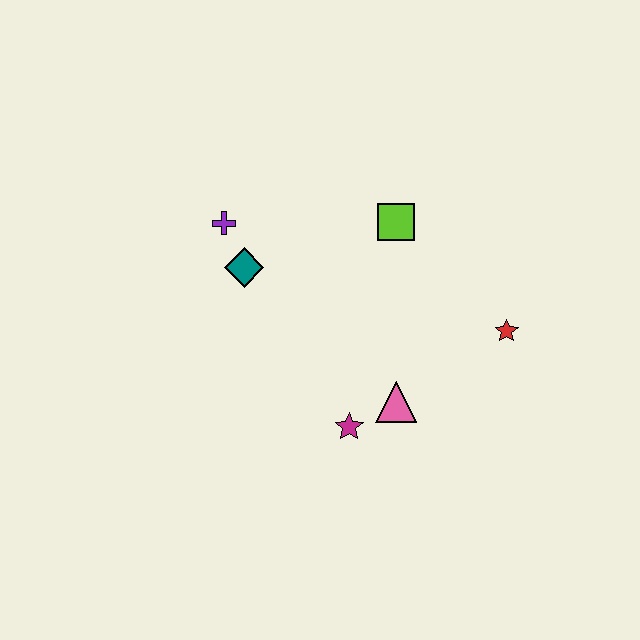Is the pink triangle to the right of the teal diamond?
Yes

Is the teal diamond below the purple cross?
Yes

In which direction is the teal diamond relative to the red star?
The teal diamond is to the left of the red star.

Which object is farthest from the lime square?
The magenta star is farthest from the lime square.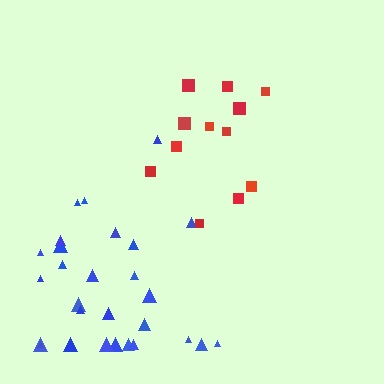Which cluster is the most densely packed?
Blue.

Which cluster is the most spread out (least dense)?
Red.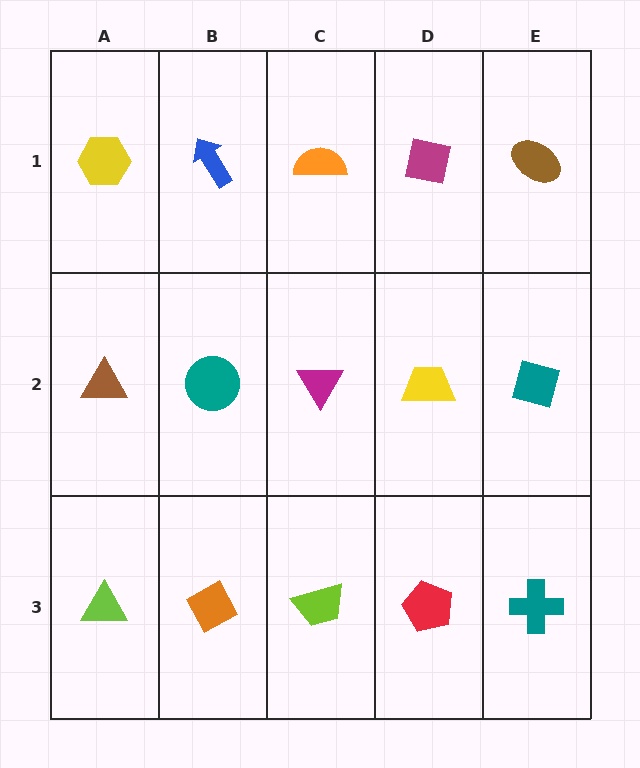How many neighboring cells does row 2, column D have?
4.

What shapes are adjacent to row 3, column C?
A magenta triangle (row 2, column C), an orange diamond (row 3, column B), a red pentagon (row 3, column D).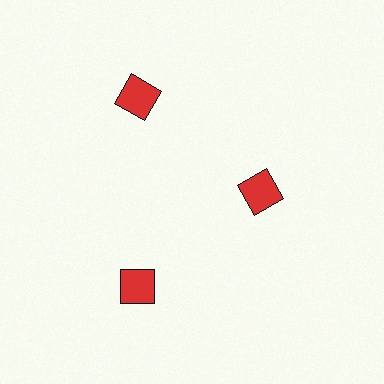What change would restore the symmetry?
The symmetry would be restored by moving it outward, back onto the ring so that all 3 diamonds sit at equal angles and equal distance from the center.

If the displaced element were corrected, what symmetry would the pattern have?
It would have 3-fold rotational symmetry — the pattern would map onto itself every 120 degrees.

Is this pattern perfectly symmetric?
No. The 3 red diamonds are arranged in a ring, but one element near the 3 o'clock position is pulled inward toward the center, breaking the 3-fold rotational symmetry.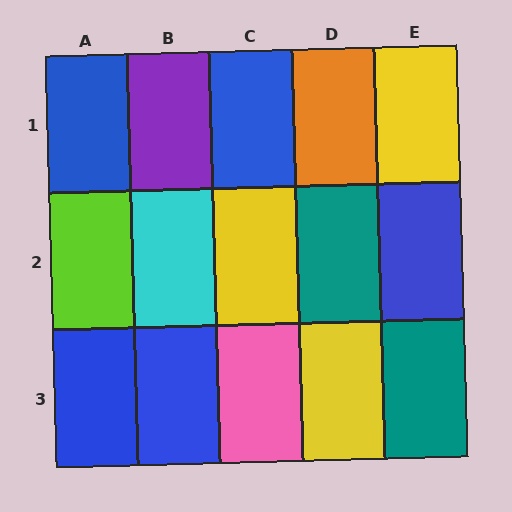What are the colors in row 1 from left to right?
Blue, purple, blue, orange, yellow.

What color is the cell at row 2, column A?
Lime.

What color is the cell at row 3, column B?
Blue.